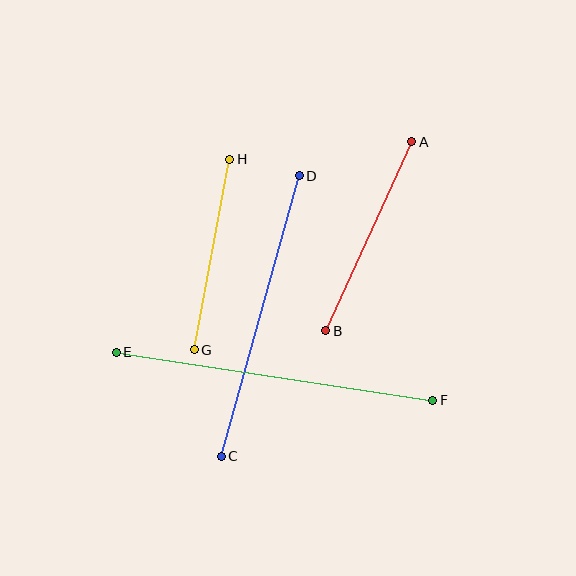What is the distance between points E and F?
The distance is approximately 320 pixels.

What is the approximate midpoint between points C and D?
The midpoint is at approximately (260, 316) pixels.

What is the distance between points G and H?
The distance is approximately 194 pixels.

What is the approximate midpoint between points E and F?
The midpoint is at approximately (275, 376) pixels.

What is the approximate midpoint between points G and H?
The midpoint is at approximately (212, 255) pixels.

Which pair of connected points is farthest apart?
Points E and F are farthest apart.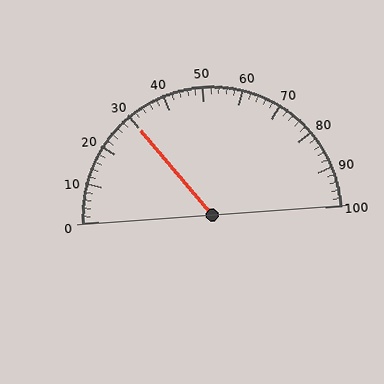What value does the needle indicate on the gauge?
The needle indicates approximately 30.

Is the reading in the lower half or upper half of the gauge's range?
The reading is in the lower half of the range (0 to 100).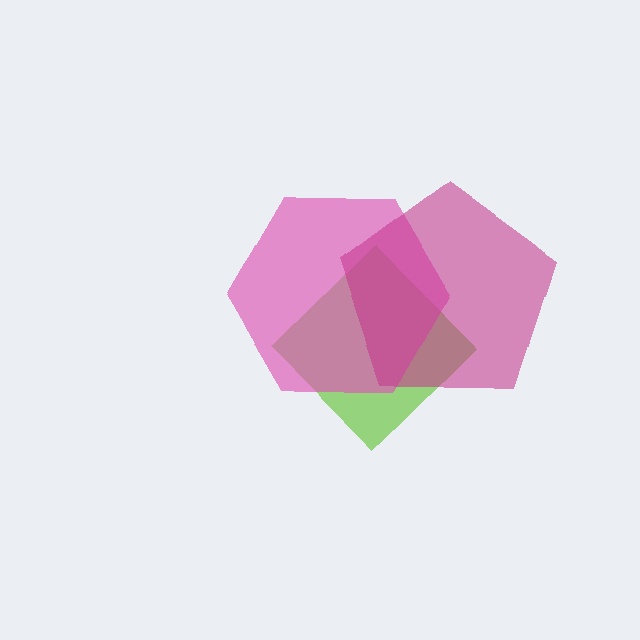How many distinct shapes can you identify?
There are 3 distinct shapes: a lime diamond, a pink hexagon, a magenta pentagon.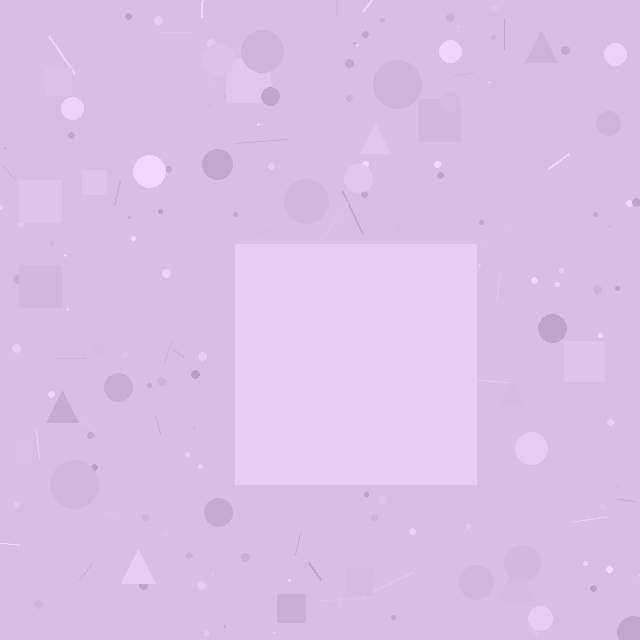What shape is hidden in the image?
A square is hidden in the image.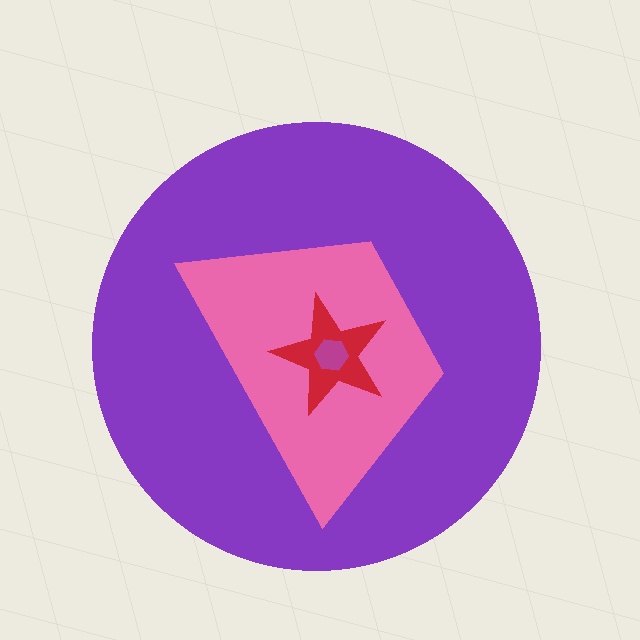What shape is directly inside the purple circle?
The pink trapezoid.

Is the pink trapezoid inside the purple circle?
Yes.